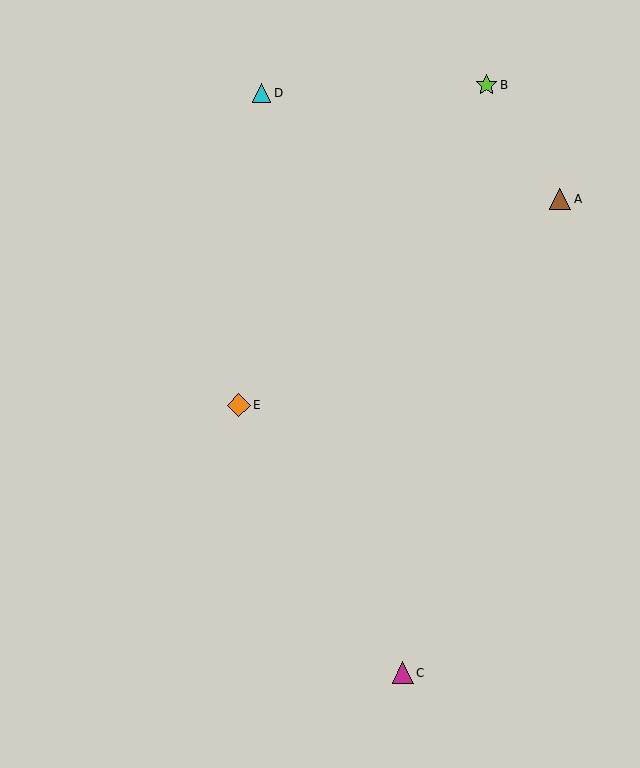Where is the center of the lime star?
The center of the lime star is at (486, 85).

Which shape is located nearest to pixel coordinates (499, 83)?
The lime star (labeled B) at (486, 85) is nearest to that location.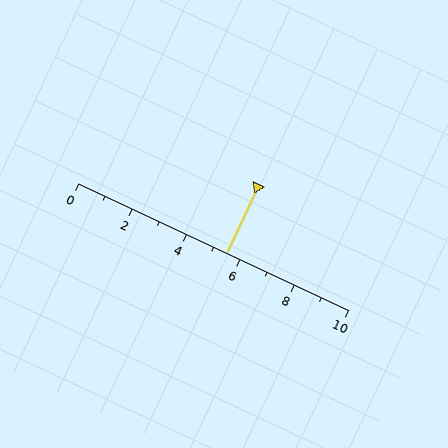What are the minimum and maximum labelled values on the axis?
The axis runs from 0 to 10.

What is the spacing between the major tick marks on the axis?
The major ticks are spaced 2 apart.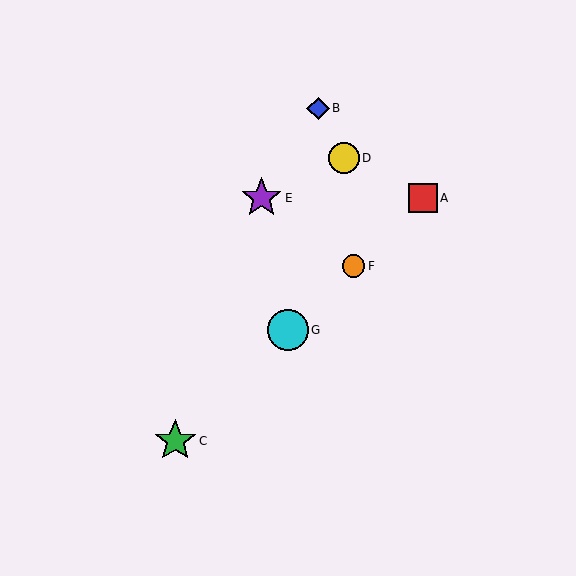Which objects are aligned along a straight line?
Objects A, C, F, G are aligned along a straight line.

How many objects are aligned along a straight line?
4 objects (A, C, F, G) are aligned along a straight line.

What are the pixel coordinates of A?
Object A is at (423, 198).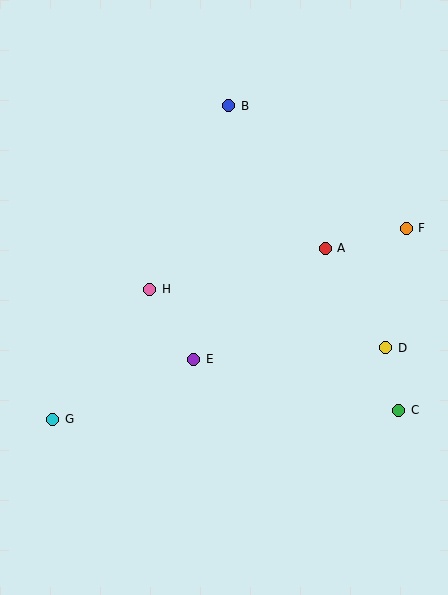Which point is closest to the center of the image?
Point E at (194, 359) is closest to the center.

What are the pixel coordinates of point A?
Point A is at (325, 248).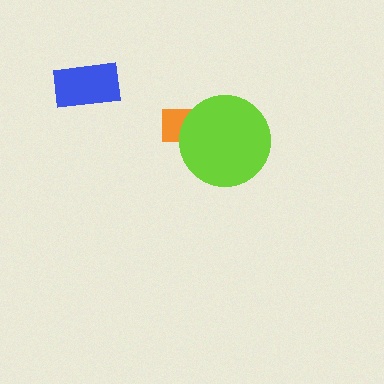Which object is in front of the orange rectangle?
The lime circle is in front of the orange rectangle.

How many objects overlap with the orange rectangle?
1 object overlaps with the orange rectangle.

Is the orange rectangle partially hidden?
Yes, it is partially covered by another shape.